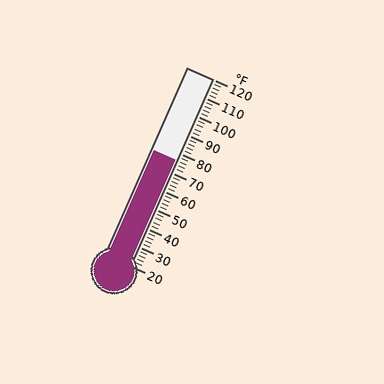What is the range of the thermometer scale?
The thermometer scale ranges from 20°F to 120°F.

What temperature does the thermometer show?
The thermometer shows approximately 76°F.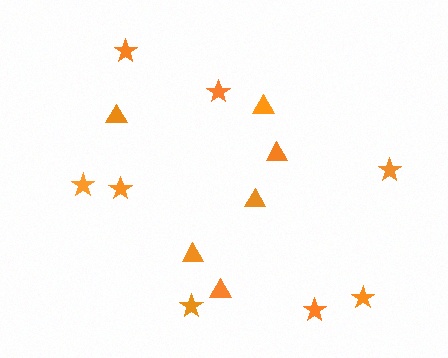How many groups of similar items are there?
There are 2 groups: one group of triangles (6) and one group of stars (8).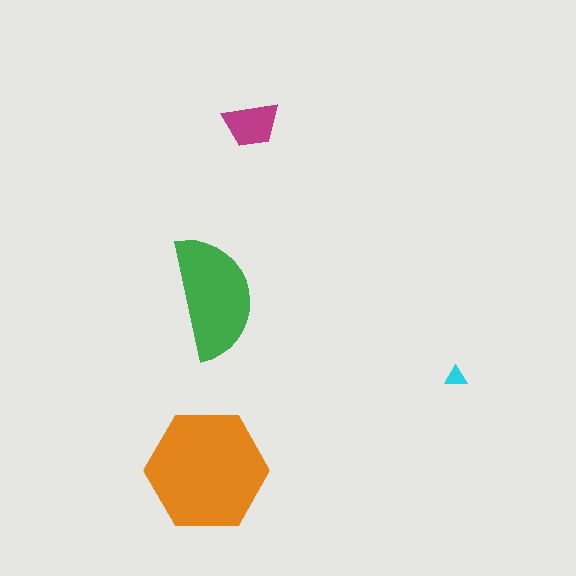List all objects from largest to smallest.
The orange hexagon, the green semicircle, the magenta trapezoid, the cyan triangle.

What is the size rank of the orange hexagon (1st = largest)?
1st.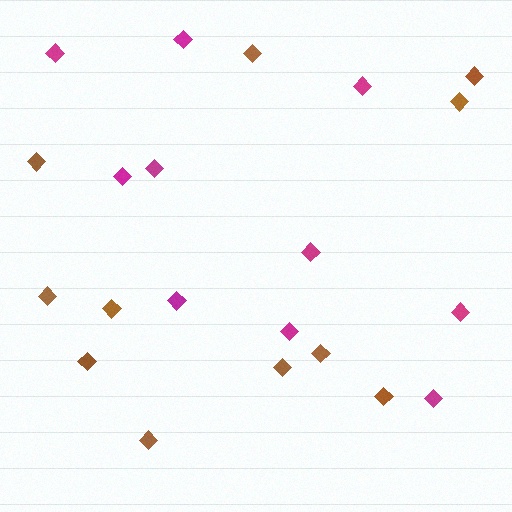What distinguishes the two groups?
There are 2 groups: one group of brown diamonds (11) and one group of magenta diamonds (10).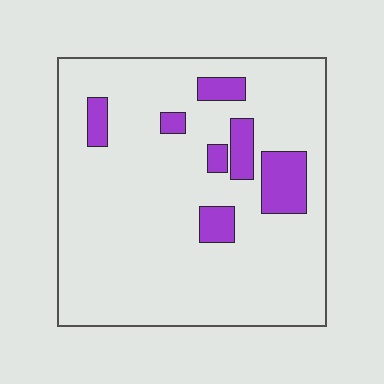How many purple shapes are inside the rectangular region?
7.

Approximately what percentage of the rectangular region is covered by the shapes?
Approximately 15%.